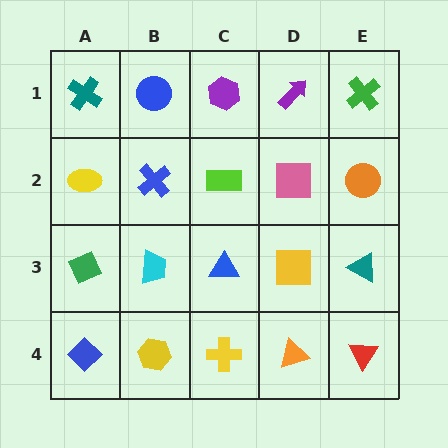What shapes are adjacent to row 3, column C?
A lime rectangle (row 2, column C), a yellow cross (row 4, column C), a cyan trapezoid (row 3, column B), a yellow square (row 3, column D).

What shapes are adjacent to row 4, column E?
A teal triangle (row 3, column E), an orange triangle (row 4, column D).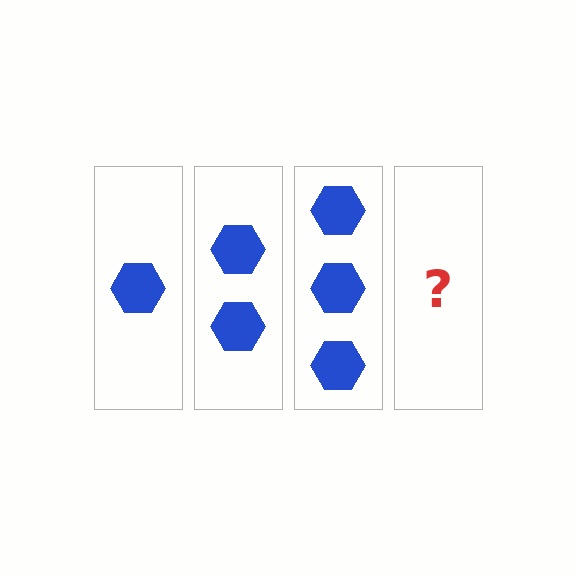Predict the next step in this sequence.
The next step is 4 hexagons.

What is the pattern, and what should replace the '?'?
The pattern is that each step adds one more hexagon. The '?' should be 4 hexagons.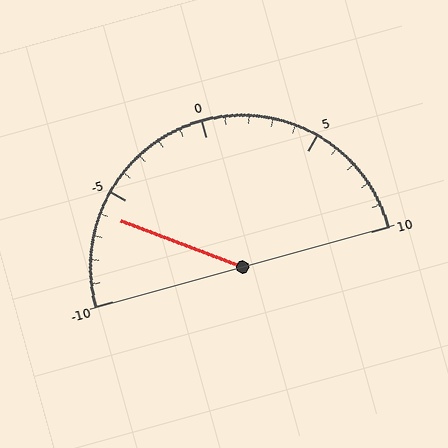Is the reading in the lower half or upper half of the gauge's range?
The reading is in the lower half of the range (-10 to 10).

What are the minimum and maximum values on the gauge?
The gauge ranges from -10 to 10.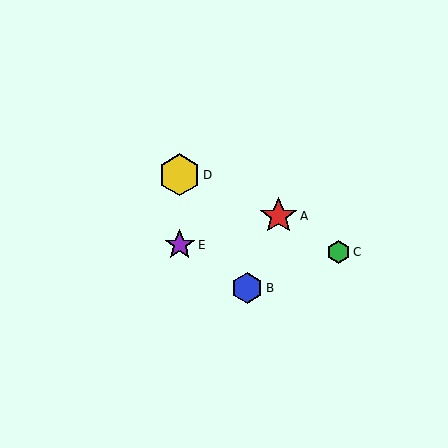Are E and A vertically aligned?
No, E is at x≈180 and A is at x≈278.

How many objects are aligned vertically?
2 objects (D, E) are aligned vertically.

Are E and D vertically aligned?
Yes, both are at x≈180.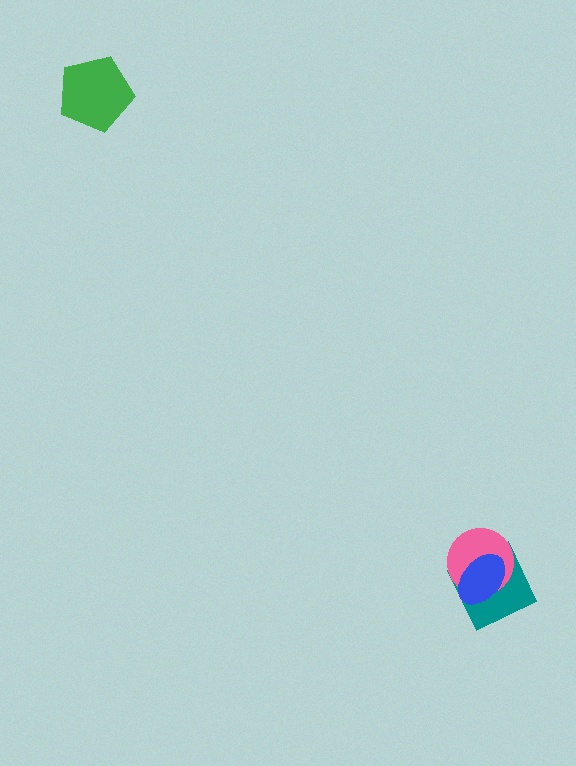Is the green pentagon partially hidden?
No, no other shape covers it.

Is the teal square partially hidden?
Yes, it is partially covered by another shape.